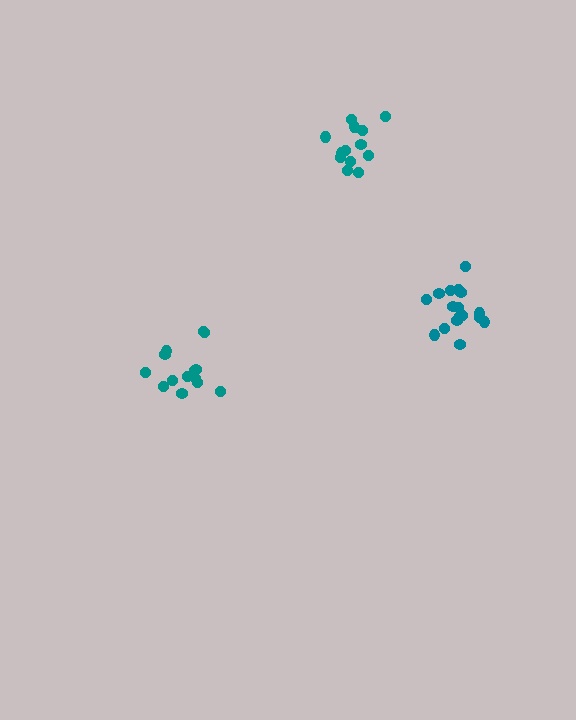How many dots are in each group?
Group 1: 14 dots, Group 2: 17 dots, Group 3: 13 dots (44 total).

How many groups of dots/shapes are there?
There are 3 groups.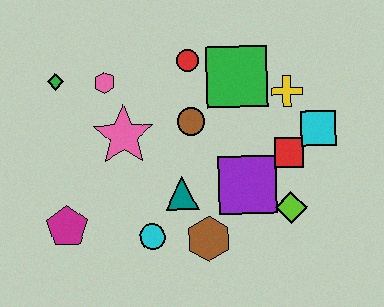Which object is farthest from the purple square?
The green diamond is farthest from the purple square.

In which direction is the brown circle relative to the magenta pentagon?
The brown circle is to the right of the magenta pentagon.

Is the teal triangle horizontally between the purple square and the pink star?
Yes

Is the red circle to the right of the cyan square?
No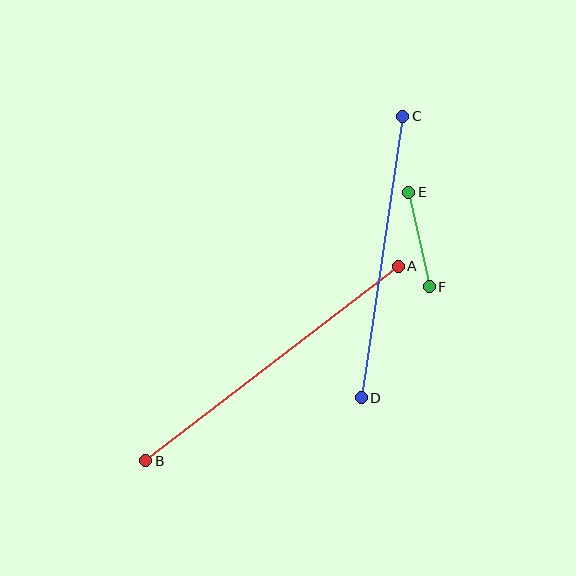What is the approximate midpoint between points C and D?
The midpoint is at approximately (382, 257) pixels.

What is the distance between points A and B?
The distance is approximately 319 pixels.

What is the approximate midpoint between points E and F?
The midpoint is at approximately (419, 240) pixels.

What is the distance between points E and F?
The distance is approximately 97 pixels.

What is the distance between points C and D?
The distance is approximately 285 pixels.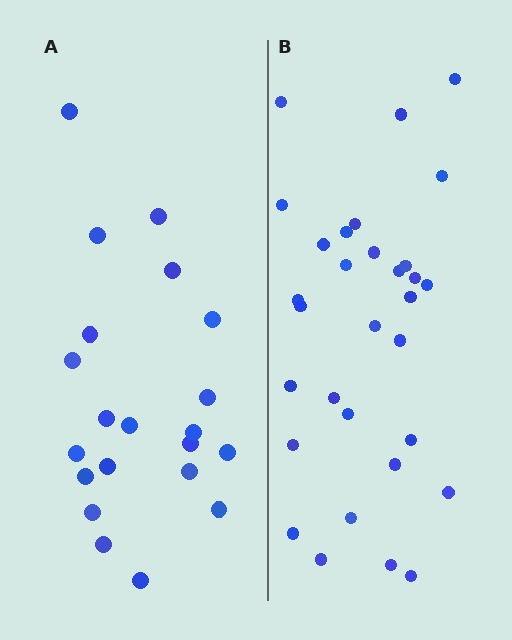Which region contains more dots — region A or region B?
Region B (the right region) has more dots.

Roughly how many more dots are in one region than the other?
Region B has roughly 10 or so more dots than region A.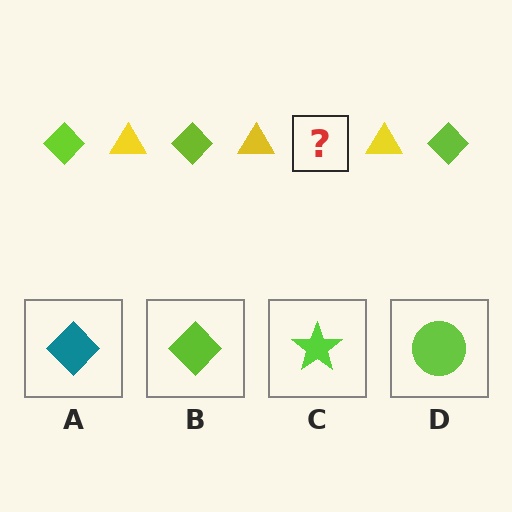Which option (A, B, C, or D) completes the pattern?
B.